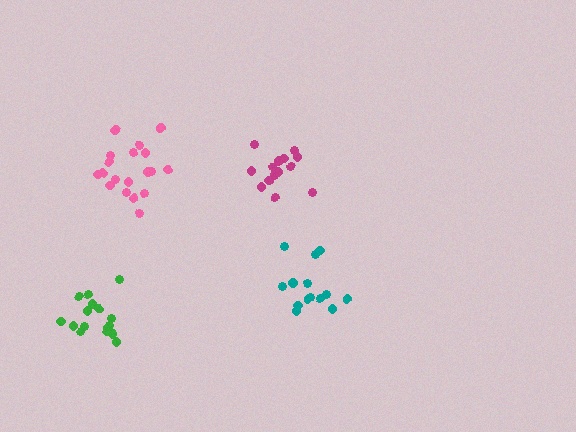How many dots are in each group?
Group 1: 14 dots, Group 2: 19 dots, Group 3: 14 dots, Group 4: 16 dots (63 total).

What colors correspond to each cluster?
The clusters are colored: teal, pink, magenta, green.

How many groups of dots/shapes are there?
There are 4 groups.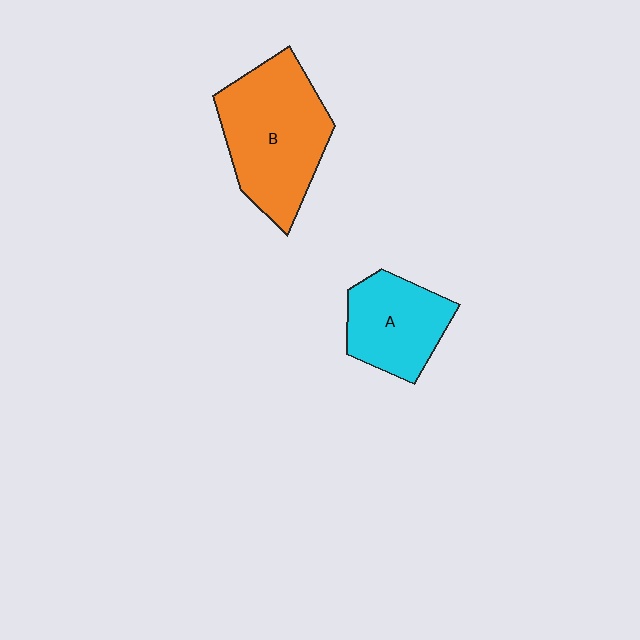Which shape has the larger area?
Shape B (orange).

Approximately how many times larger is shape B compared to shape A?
Approximately 1.6 times.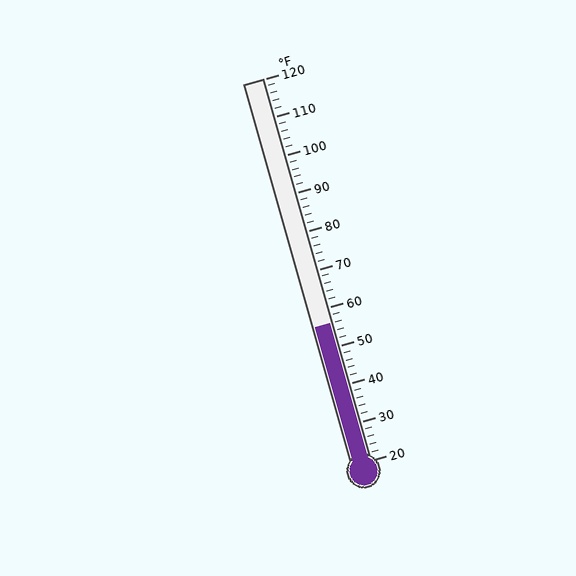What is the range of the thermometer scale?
The thermometer scale ranges from 20°F to 120°F.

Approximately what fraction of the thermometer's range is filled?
The thermometer is filled to approximately 35% of its range.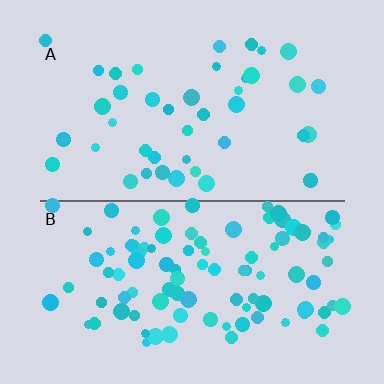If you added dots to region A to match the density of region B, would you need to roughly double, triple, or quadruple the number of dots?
Approximately double.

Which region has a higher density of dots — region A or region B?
B (the bottom).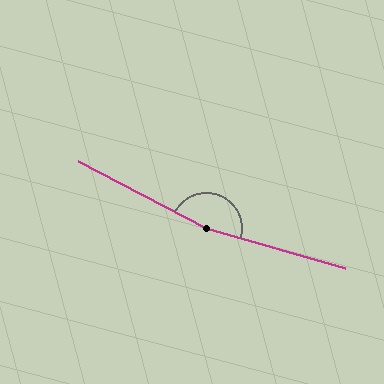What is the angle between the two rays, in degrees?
Approximately 168 degrees.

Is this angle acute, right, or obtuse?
It is obtuse.